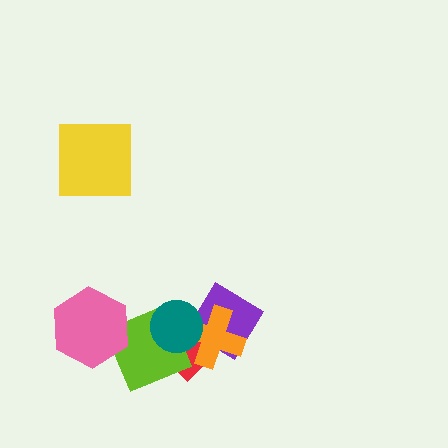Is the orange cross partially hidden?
Yes, it is partially covered by another shape.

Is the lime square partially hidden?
Yes, it is partially covered by another shape.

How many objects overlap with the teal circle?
4 objects overlap with the teal circle.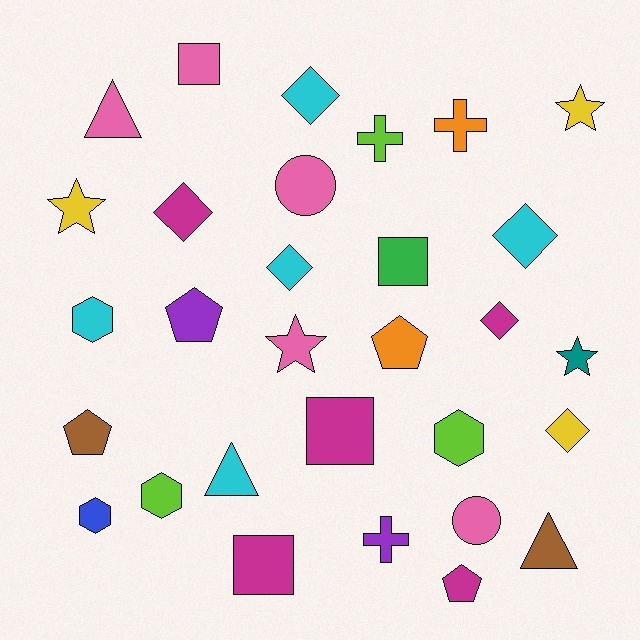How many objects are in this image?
There are 30 objects.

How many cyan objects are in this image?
There are 5 cyan objects.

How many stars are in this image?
There are 4 stars.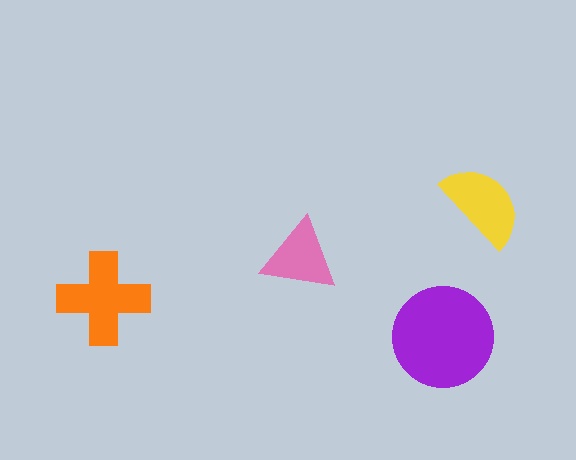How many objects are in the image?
There are 4 objects in the image.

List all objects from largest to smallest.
The purple circle, the orange cross, the yellow semicircle, the pink triangle.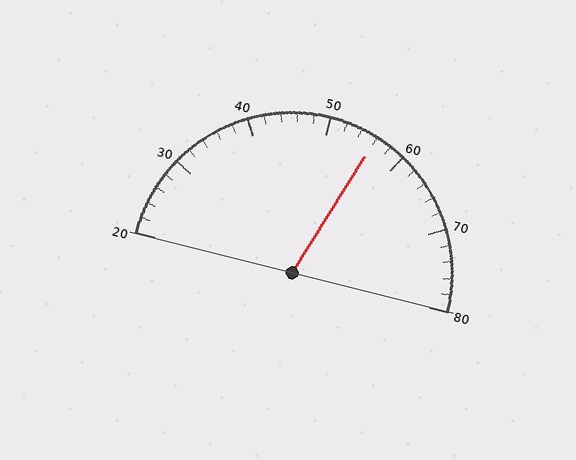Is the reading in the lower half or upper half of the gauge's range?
The reading is in the upper half of the range (20 to 80).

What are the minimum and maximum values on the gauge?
The gauge ranges from 20 to 80.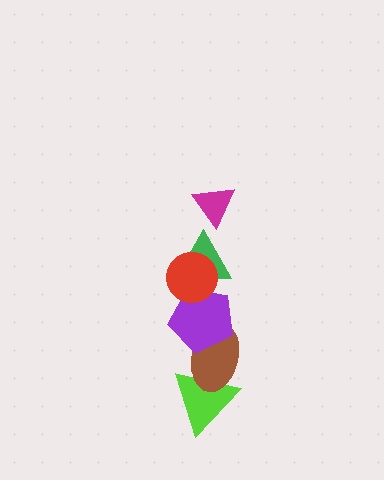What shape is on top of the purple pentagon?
The green triangle is on top of the purple pentagon.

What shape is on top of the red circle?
The magenta triangle is on top of the red circle.